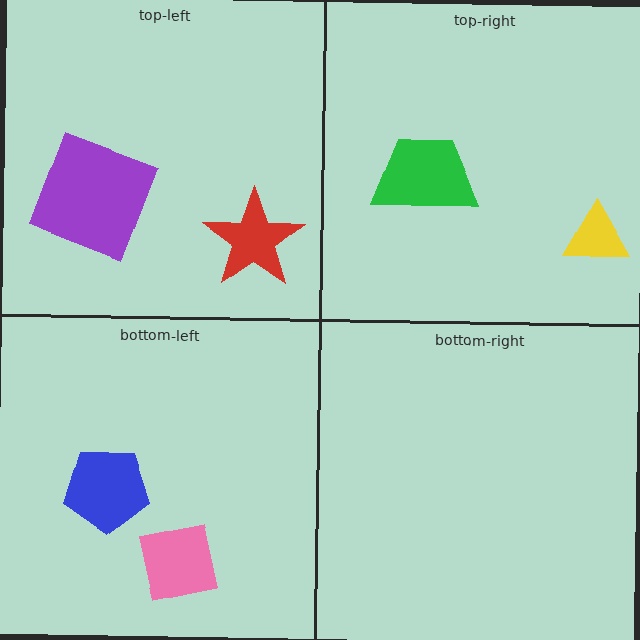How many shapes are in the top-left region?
2.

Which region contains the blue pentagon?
The bottom-left region.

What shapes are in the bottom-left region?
The blue pentagon, the pink square.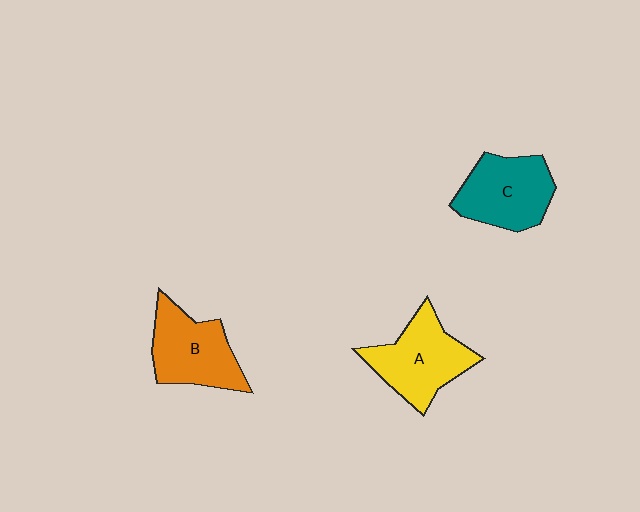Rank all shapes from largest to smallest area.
From largest to smallest: A (yellow), C (teal), B (orange).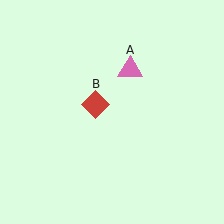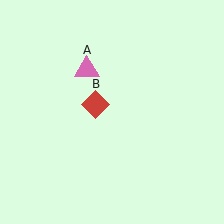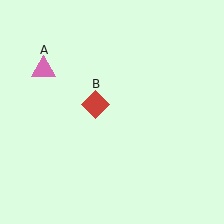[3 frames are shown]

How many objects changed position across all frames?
1 object changed position: pink triangle (object A).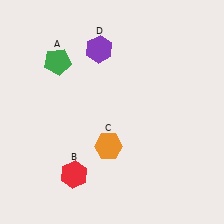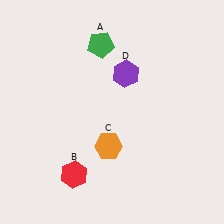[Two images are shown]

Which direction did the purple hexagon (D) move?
The purple hexagon (D) moved right.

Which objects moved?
The objects that moved are: the green pentagon (A), the purple hexagon (D).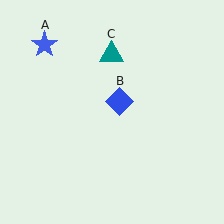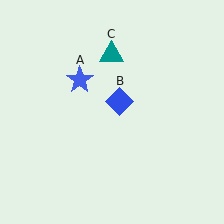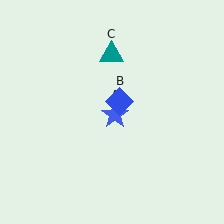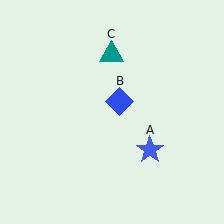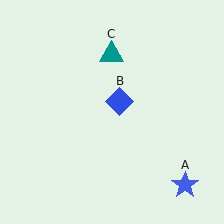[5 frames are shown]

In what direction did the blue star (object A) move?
The blue star (object A) moved down and to the right.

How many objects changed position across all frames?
1 object changed position: blue star (object A).